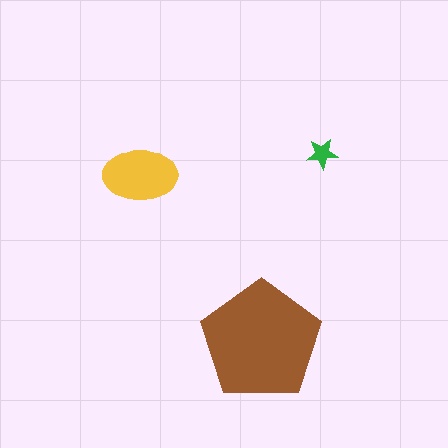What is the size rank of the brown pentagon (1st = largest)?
1st.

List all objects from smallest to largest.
The green star, the yellow ellipse, the brown pentagon.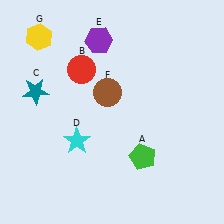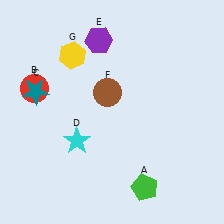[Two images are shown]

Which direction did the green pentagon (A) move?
The green pentagon (A) moved down.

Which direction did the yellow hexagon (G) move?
The yellow hexagon (G) moved right.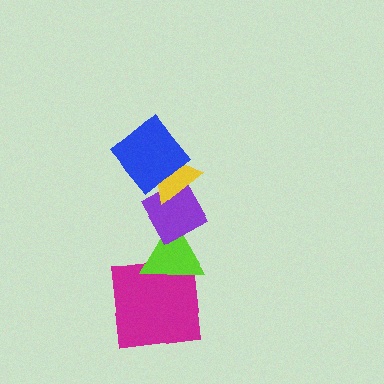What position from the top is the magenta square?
The magenta square is 5th from the top.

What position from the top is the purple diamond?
The purple diamond is 3rd from the top.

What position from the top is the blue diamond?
The blue diamond is 1st from the top.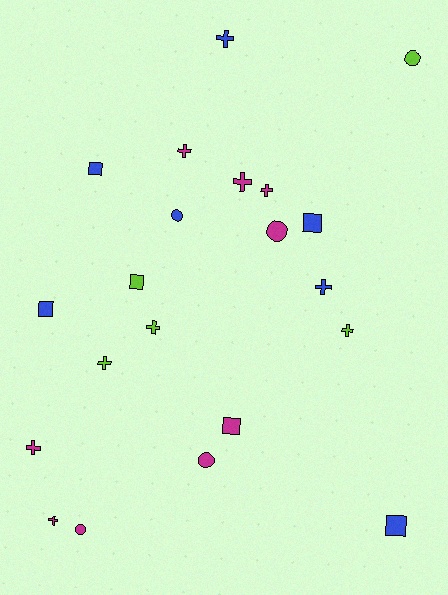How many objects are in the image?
There are 21 objects.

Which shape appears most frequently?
Cross, with 10 objects.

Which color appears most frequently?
Magenta, with 9 objects.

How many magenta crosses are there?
There are 5 magenta crosses.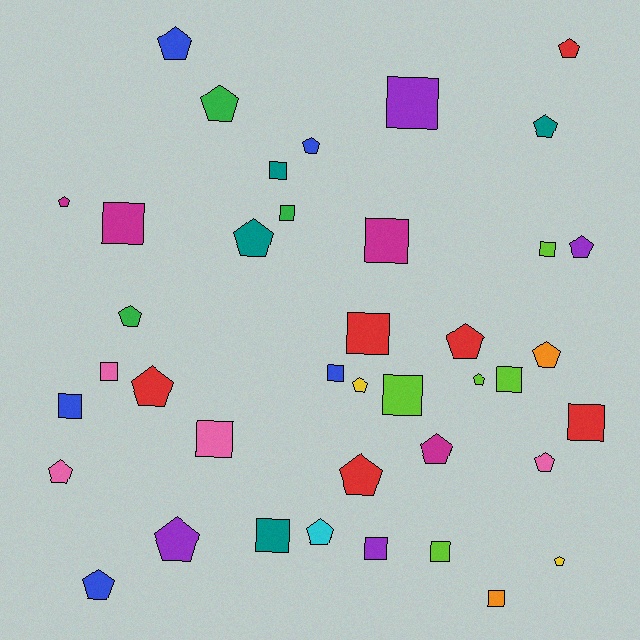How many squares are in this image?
There are 18 squares.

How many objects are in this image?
There are 40 objects.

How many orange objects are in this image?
There are 2 orange objects.